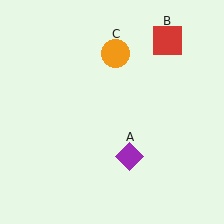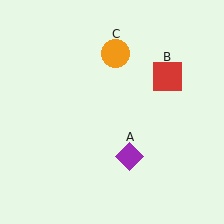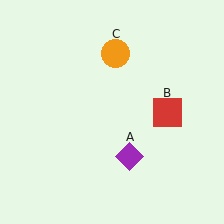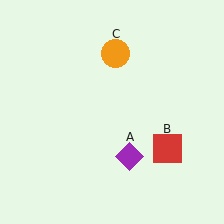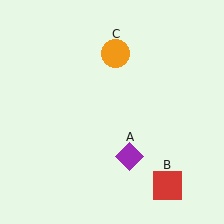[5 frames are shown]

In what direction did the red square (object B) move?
The red square (object B) moved down.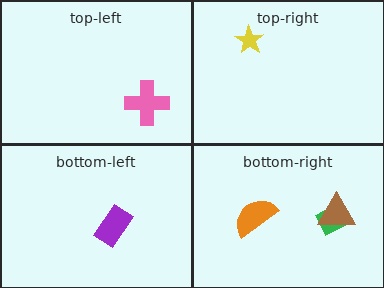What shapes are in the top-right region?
The yellow star.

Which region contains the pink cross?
The top-left region.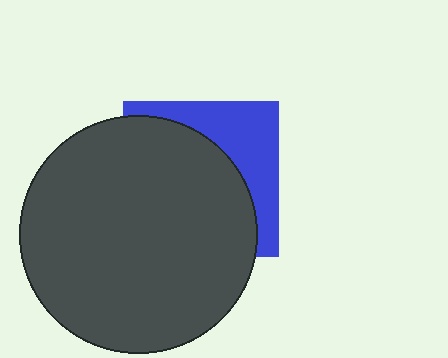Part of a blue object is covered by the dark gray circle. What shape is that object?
It is a square.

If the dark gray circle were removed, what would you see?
You would see the complete blue square.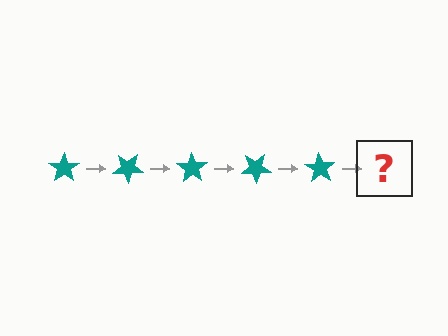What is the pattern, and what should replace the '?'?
The pattern is that the star rotates 35 degrees each step. The '?' should be a teal star rotated 175 degrees.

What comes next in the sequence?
The next element should be a teal star rotated 175 degrees.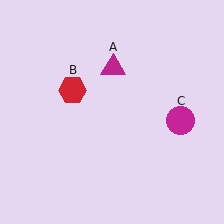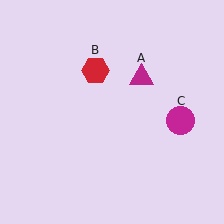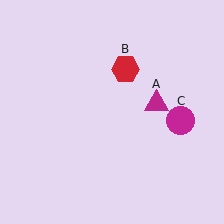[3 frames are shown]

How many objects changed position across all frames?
2 objects changed position: magenta triangle (object A), red hexagon (object B).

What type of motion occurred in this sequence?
The magenta triangle (object A), red hexagon (object B) rotated clockwise around the center of the scene.